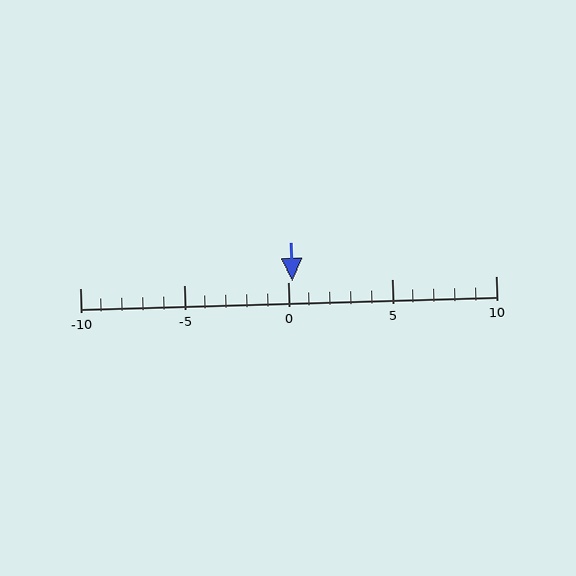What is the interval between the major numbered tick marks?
The major tick marks are spaced 5 units apart.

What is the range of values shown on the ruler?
The ruler shows values from -10 to 10.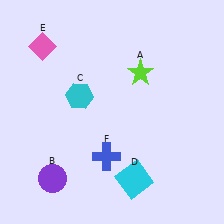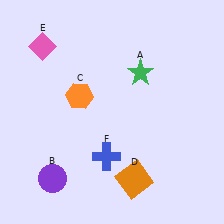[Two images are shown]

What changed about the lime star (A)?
In Image 1, A is lime. In Image 2, it changed to green.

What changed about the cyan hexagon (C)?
In Image 1, C is cyan. In Image 2, it changed to orange.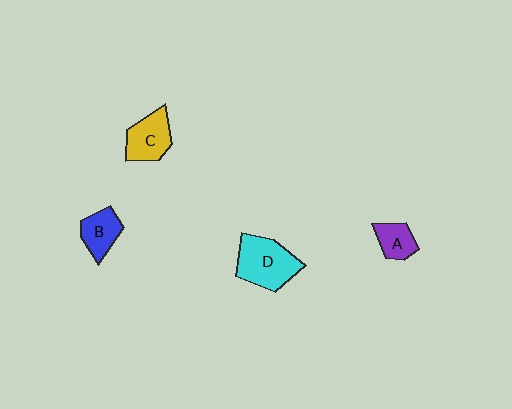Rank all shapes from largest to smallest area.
From largest to smallest: D (cyan), C (yellow), B (blue), A (purple).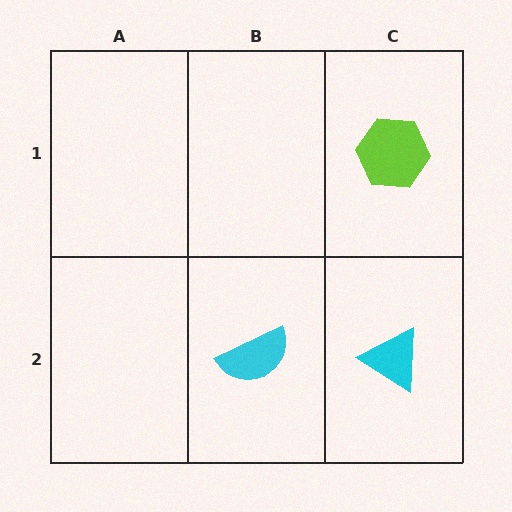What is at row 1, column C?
A lime hexagon.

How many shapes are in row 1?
1 shape.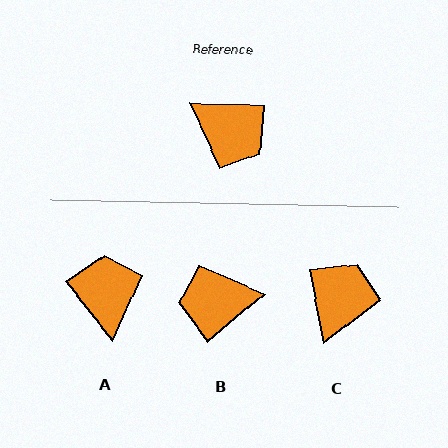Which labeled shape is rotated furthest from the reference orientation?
B, about 138 degrees away.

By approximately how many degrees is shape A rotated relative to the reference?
Approximately 130 degrees counter-clockwise.